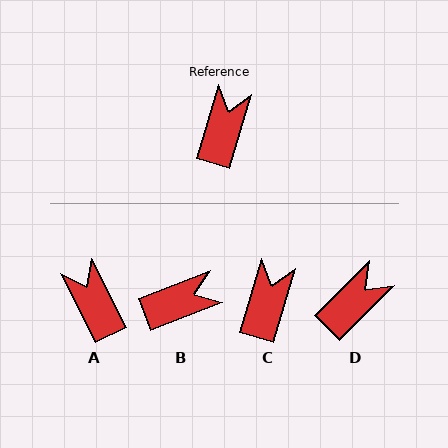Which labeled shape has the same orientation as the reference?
C.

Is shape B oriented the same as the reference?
No, it is off by about 52 degrees.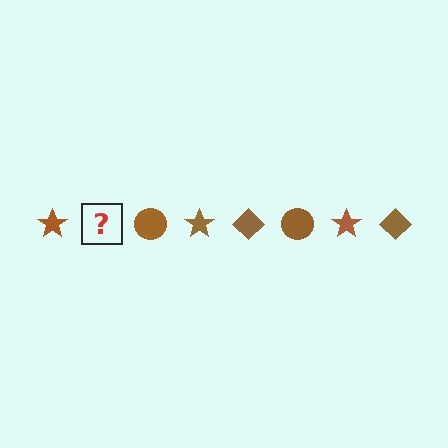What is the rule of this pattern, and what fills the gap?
The rule is that the pattern cycles through star, diamond, circle shapes in brown. The gap should be filled with a brown diamond.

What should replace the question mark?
The question mark should be replaced with a brown diamond.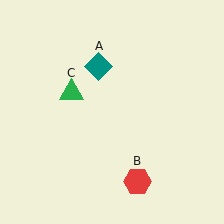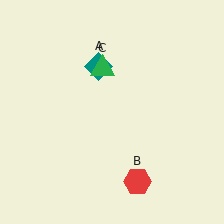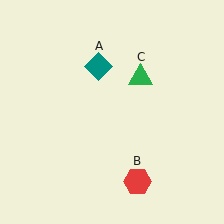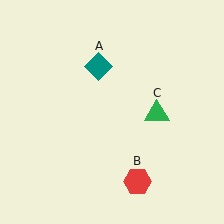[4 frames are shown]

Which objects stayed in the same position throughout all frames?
Teal diamond (object A) and red hexagon (object B) remained stationary.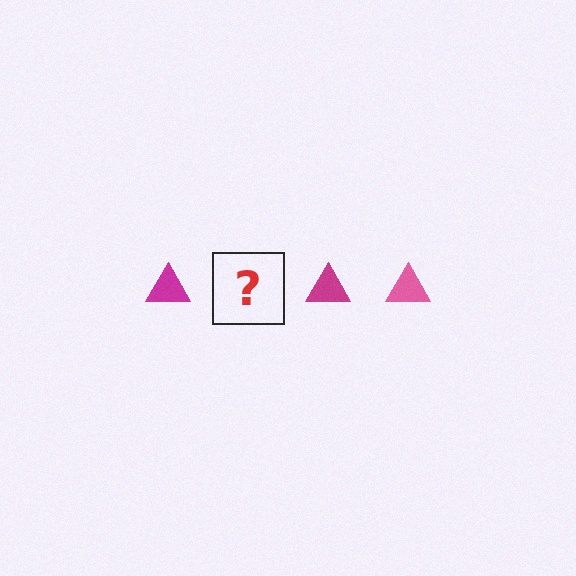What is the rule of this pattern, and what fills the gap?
The rule is that the pattern cycles through magenta, pink triangles. The gap should be filled with a pink triangle.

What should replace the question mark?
The question mark should be replaced with a pink triangle.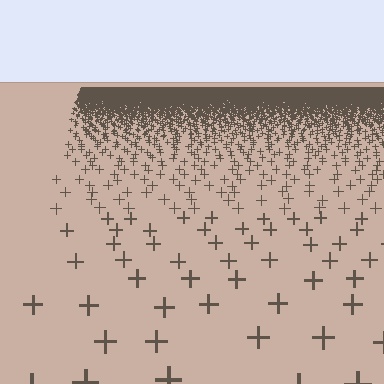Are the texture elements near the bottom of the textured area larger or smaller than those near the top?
Larger. Near the bottom, elements are closer to the viewer and appear at a bigger on-screen size.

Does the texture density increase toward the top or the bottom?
Density increases toward the top.